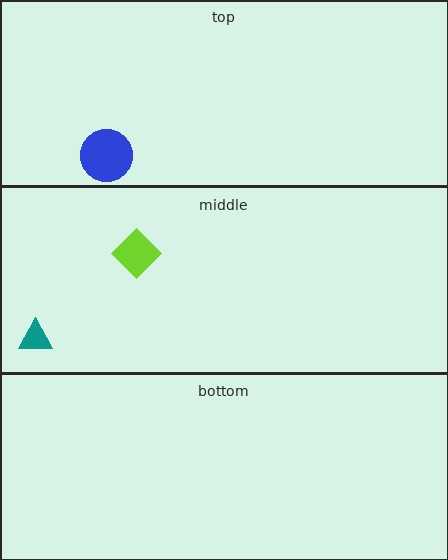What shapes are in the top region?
The blue circle.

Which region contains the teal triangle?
The middle region.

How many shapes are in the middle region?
2.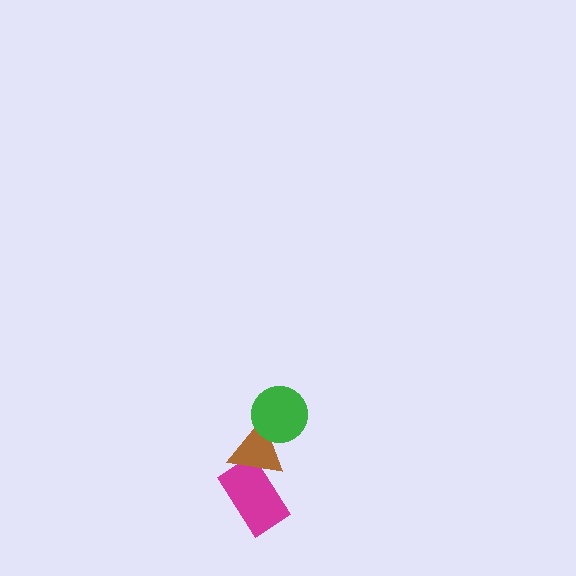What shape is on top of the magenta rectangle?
The brown triangle is on top of the magenta rectangle.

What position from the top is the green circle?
The green circle is 1st from the top.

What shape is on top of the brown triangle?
The green circle is on top of the brown triangle.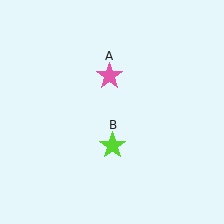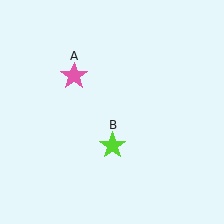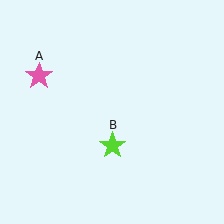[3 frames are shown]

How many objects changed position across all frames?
1 object changed position: pink star (object A).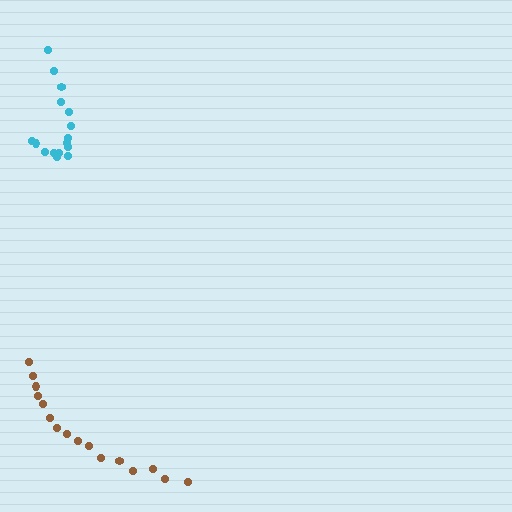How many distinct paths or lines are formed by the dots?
There are 2 distinct paths.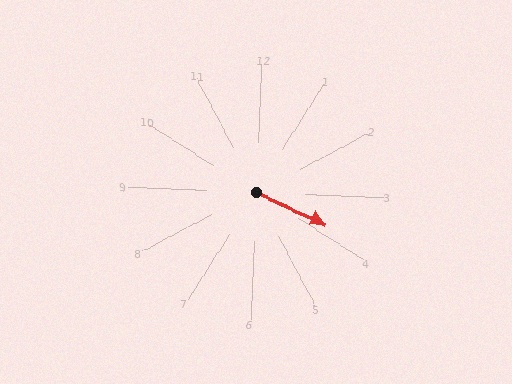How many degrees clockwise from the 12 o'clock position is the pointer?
Approximately 113 degrees.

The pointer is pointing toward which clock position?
Roughly 4 o'clock.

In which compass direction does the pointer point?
Southeast.